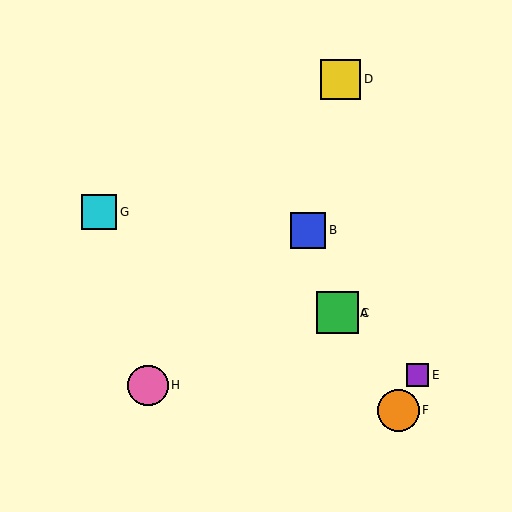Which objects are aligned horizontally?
Objects A, C are aligned horizontally.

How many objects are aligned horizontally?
2 objects (A, C) are aligned horizontally.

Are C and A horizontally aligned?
Yes, both are at y≈313.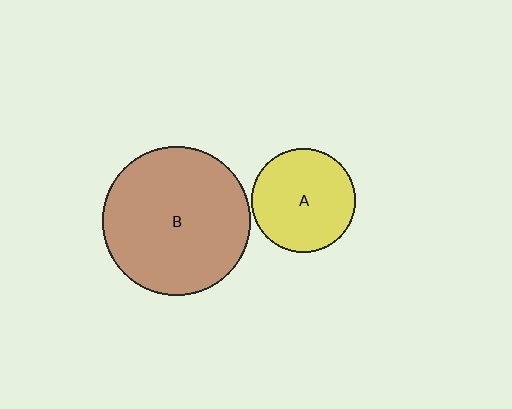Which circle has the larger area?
Circle B (brown).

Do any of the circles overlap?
No, none of the circles overlap.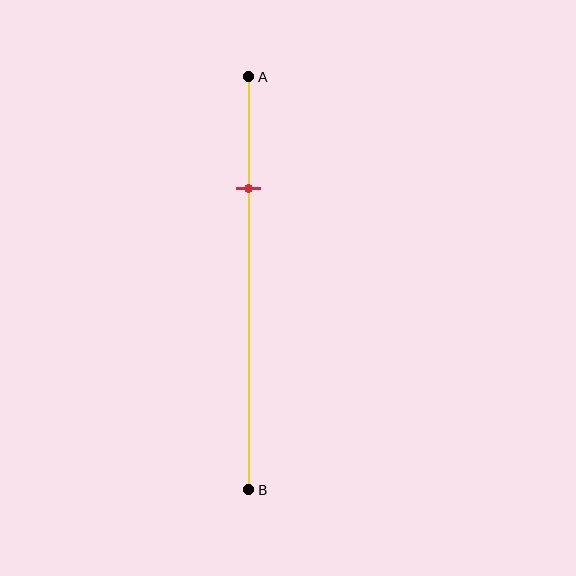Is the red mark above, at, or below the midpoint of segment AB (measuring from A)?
The red mark is above the midpoint of segment AB.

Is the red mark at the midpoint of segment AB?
No, the mark is at about 25% from A, not at the 50% midpoint.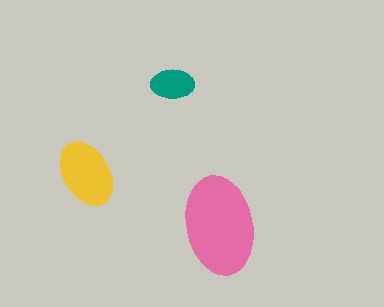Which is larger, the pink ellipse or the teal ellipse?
The pink one.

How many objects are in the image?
There are 3 objects in the image.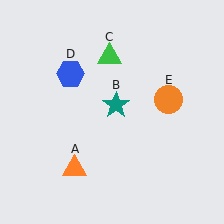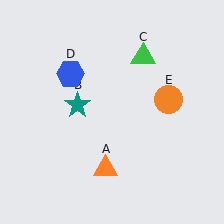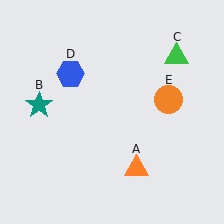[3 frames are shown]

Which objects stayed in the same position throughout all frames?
Blue hexagon (object D) and orange circle (object E) remained stationary.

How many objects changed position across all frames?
3 objects changed position: orange triangle (object A), teal star (object B), green triangle (object C).